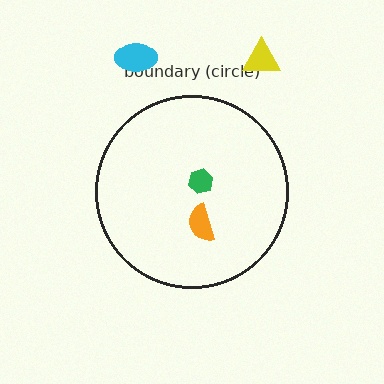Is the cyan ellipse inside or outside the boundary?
Outside.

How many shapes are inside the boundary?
2 inside, 2 outside.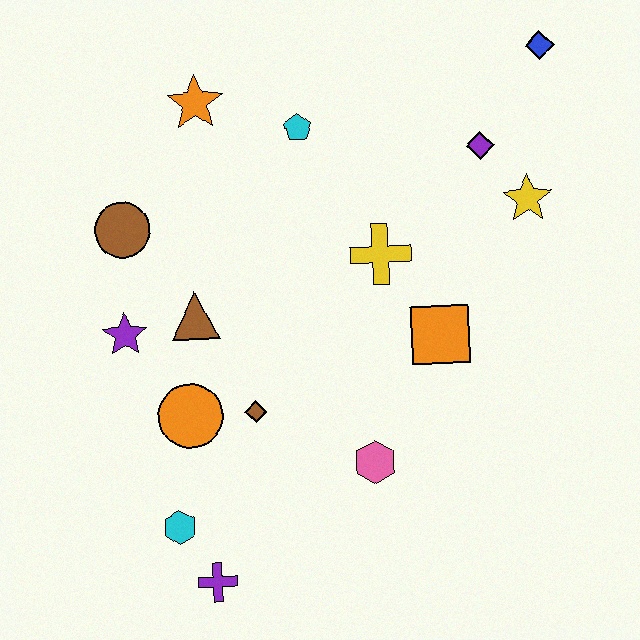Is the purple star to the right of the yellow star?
No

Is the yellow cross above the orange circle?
Yes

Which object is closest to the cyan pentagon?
The orange star is closest to the cyan pentagon.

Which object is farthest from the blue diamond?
The purple cross is farthest from the blue diamond.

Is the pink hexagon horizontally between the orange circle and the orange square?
Yes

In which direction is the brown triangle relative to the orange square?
The brown triangle is to the left of the orange square.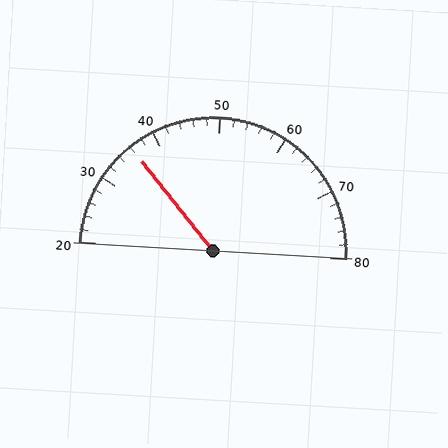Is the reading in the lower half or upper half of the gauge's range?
The reading is in the lower half of the range (20 to 80).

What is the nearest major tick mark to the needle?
The nearest major tick mark is 40.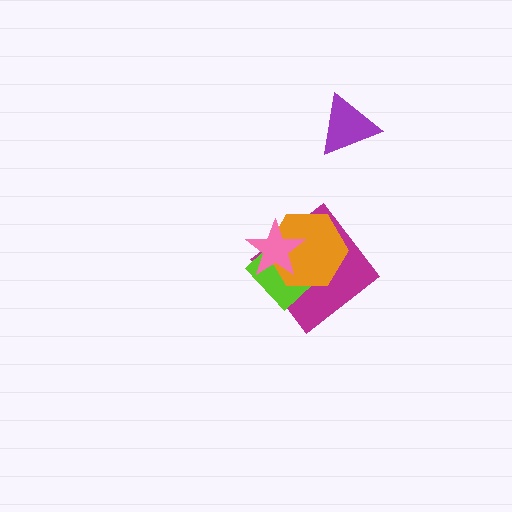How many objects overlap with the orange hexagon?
3 objects overlap with the orange hexagon.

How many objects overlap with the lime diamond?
3 objects overlap with the lime diamond.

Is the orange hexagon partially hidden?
Yes, it is partially covered by another shape.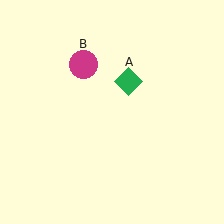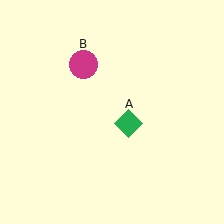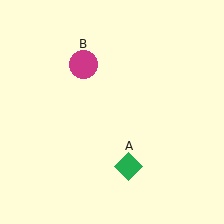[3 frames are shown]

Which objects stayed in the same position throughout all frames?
Magenta circle (object B) remained stationary.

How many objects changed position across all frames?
1 object changed position: green diamond (object A).